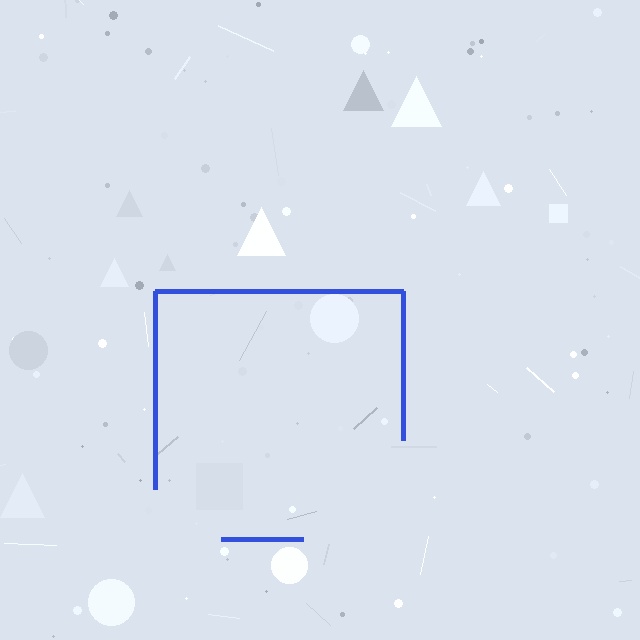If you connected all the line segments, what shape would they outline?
They would outline a square.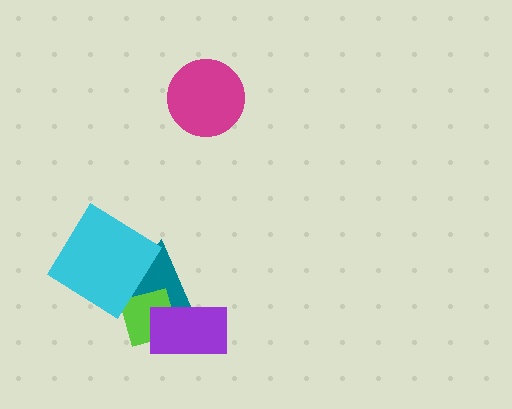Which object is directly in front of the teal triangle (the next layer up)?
The lime diamond is directly in front of the teal triangle.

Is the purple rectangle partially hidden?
No, no other shape covers it.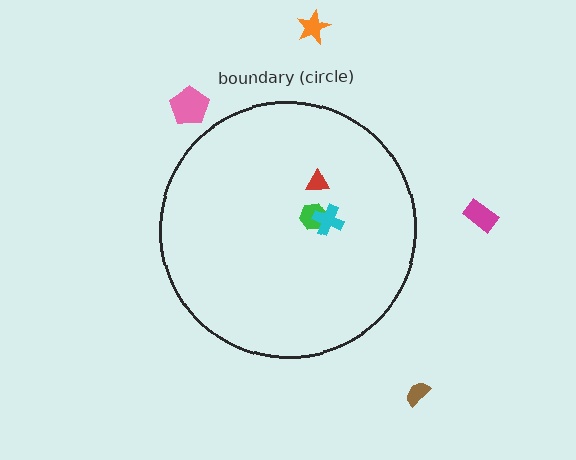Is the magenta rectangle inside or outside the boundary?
Outside.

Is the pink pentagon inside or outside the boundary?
Outside.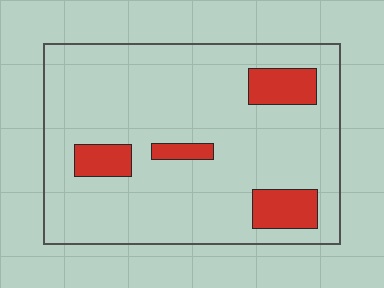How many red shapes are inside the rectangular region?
4.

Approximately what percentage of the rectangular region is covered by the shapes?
Approximately 15%.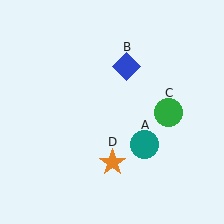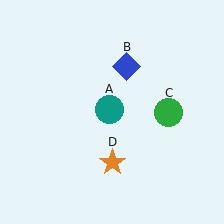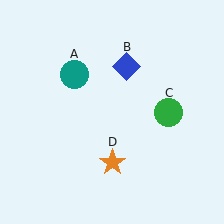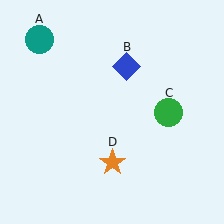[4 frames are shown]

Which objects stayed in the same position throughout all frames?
Blue diamond (object B) and green circle (object C) and orange star (object D) remained stationary.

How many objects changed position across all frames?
1 object changed position: teal circle (object A).